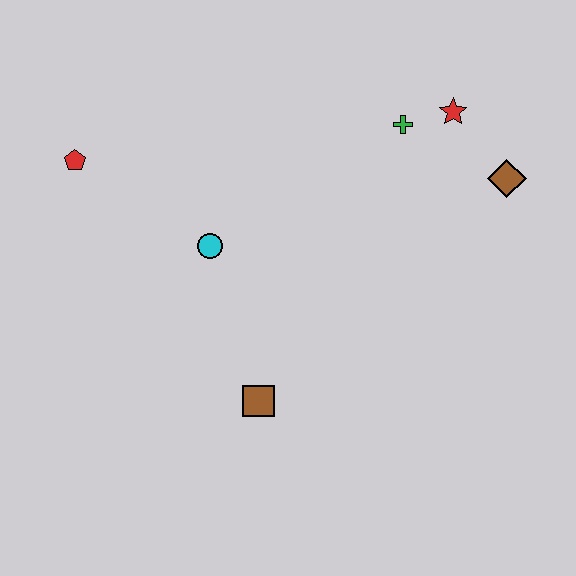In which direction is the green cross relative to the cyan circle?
The green cross is to the right of the cyan circle.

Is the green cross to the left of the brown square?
No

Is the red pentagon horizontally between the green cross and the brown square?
No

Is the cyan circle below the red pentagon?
Yes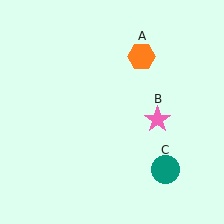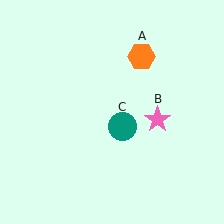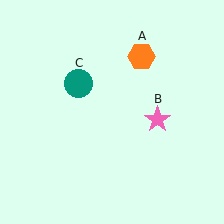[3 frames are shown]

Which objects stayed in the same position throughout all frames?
Orange hexagon (object A) and pink star (object B) remained stationary.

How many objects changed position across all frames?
1 object changed position: teal circle (object C).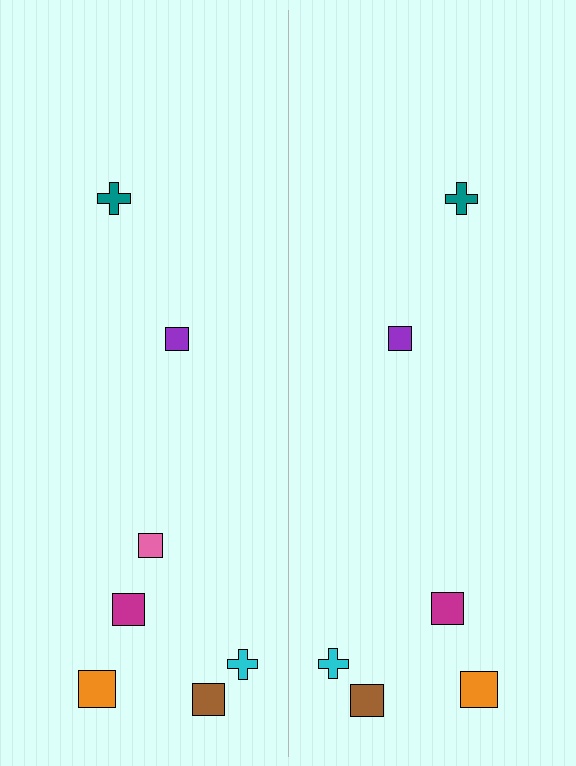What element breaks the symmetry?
A pink square is missing from the right side.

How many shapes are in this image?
There are 13 shapes in this image.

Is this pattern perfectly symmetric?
No, the pattern is not perfectly symmetric. A pink square is missing from the right side.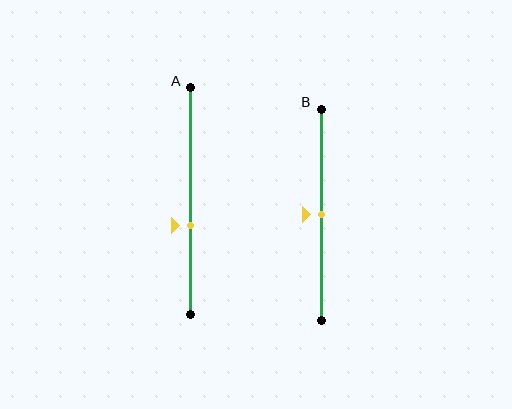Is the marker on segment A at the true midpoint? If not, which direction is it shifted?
No, the marker on segment A is shifted downward by about 11% of the segment length.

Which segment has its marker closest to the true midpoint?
Segment B has its marker closest to the true midpoint.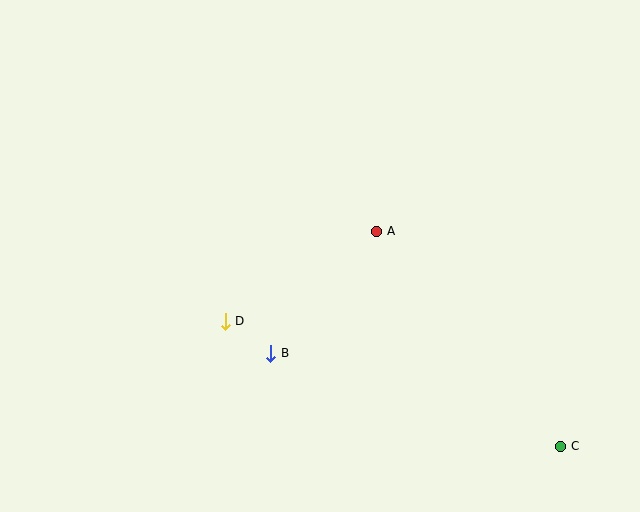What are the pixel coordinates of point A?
Point A is at (377, 231).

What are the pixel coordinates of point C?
Point C is at (561, 446).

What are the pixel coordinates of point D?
Point D is at (225, 321).